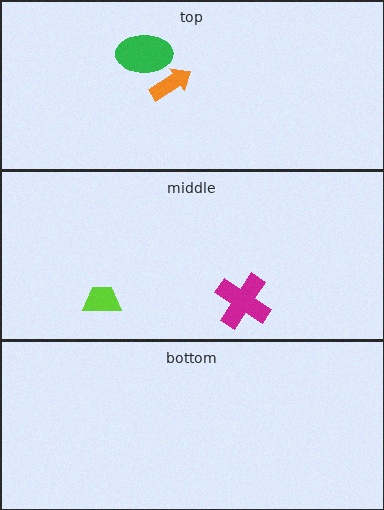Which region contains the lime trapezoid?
The middle region.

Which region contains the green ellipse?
The top region.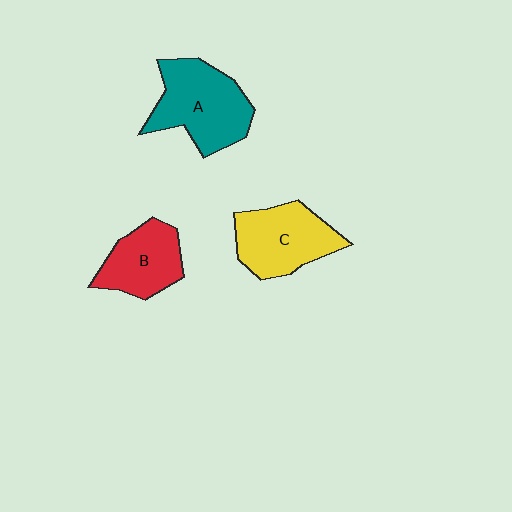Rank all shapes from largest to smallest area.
From largest to smallest: A (teal), C (yellow), B (red).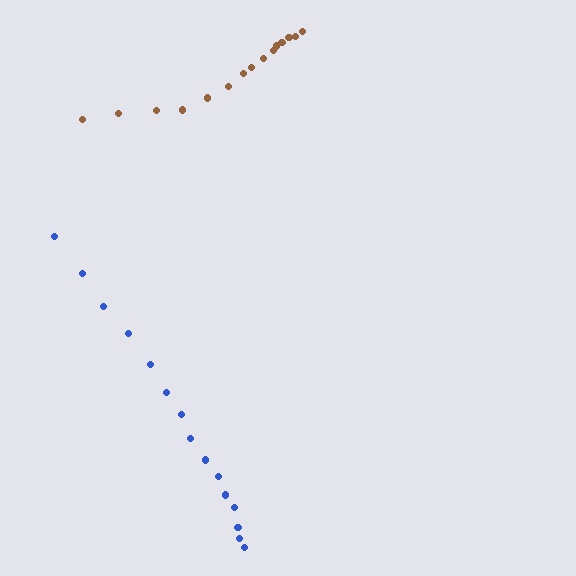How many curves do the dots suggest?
There are 2 distinct paths.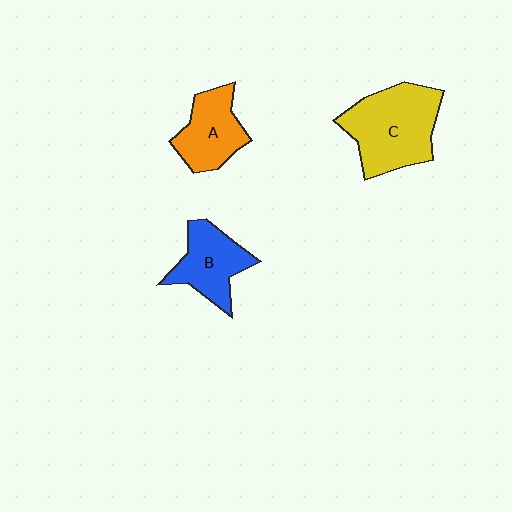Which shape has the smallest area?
Shape A (orange).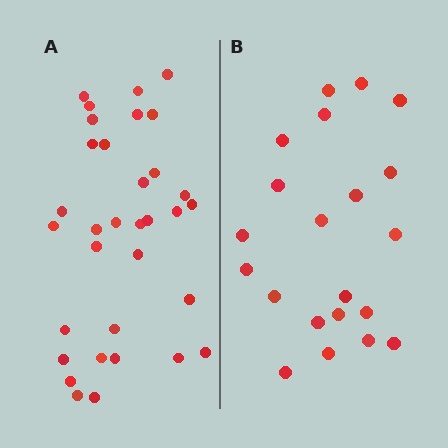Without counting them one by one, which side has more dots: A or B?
Region A (the left region) has more dots.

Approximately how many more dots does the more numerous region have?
Region A has roughly 12 or so more dots than region B.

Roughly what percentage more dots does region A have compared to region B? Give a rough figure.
About 55% more.